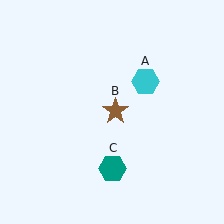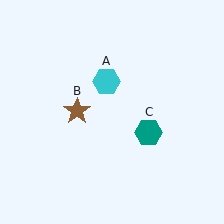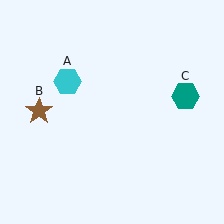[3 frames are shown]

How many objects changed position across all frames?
3 objects changed position: cyan hexagon (object A), brown star (object B), teal hexagon (object C).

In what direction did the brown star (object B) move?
The brown star (object B) moved left.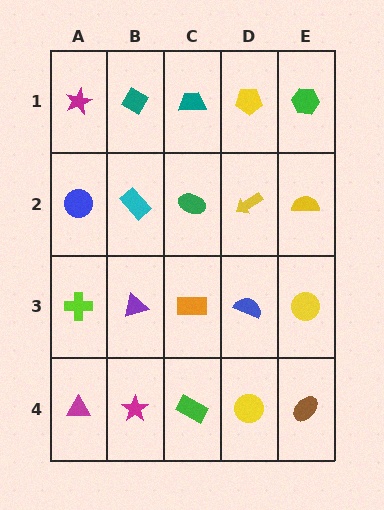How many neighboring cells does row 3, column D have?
4.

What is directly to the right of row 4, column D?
A brown ellipse.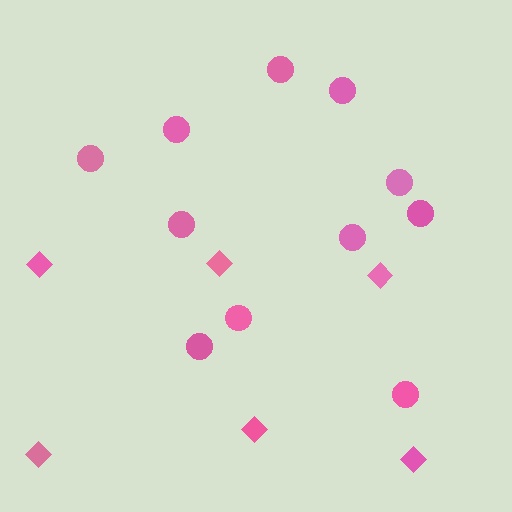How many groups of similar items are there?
There are 2 groups: one group of circles (11) and one group of diamonds (6).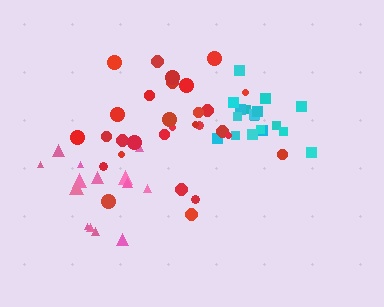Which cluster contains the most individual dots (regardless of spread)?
Red (29).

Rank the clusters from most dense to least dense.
cyan, pink, red.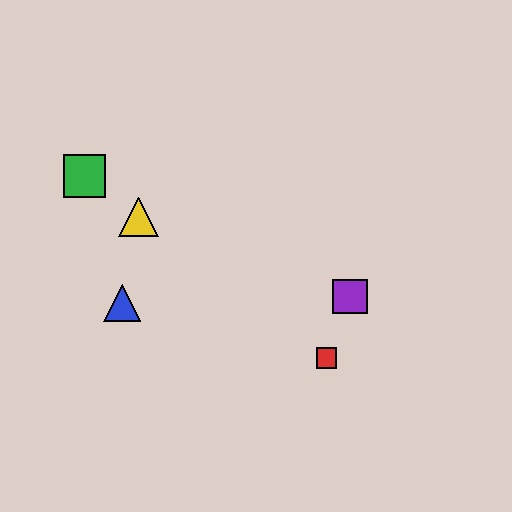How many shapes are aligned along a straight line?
3 shapes (the red square, the green square, the yellow triangle) are aligned along a straight line.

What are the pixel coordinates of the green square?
The green square is at (84, 176).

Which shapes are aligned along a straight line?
The red square, the green square, the yellow triangle are aligned along a straight line.